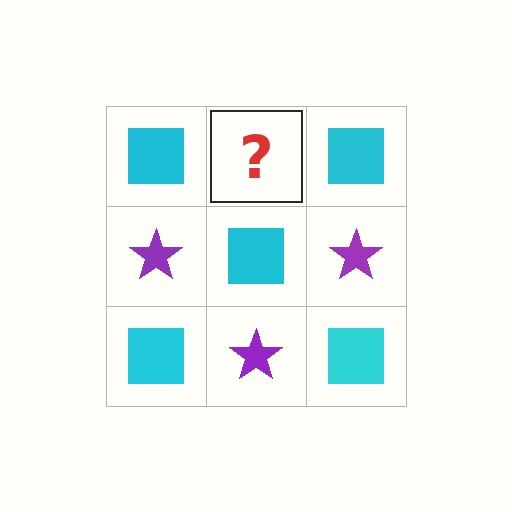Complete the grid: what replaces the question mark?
The question mark should be replaced with a purple star.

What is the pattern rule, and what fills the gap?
The rule is that it alternates cyan square and purple star in a checkerboard pattern. The gap should be filled with a purple star.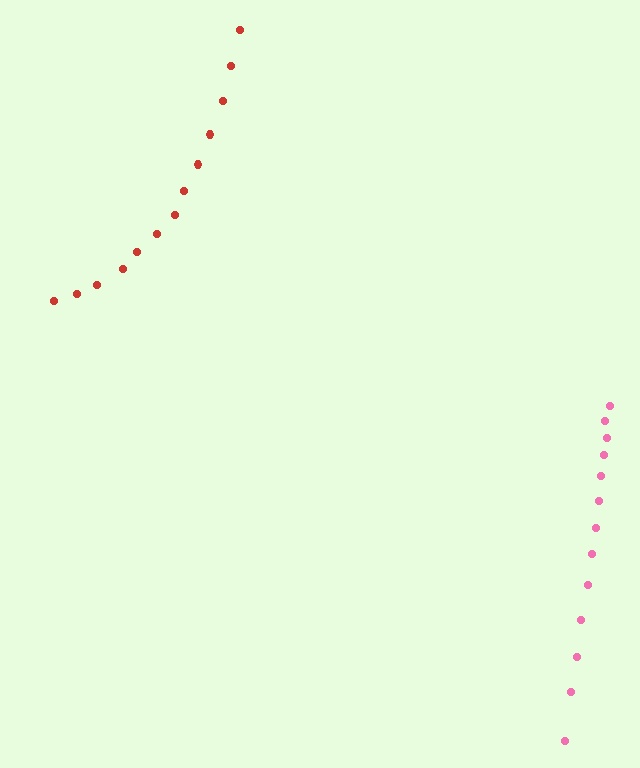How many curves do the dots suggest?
There are 2 distinct paths.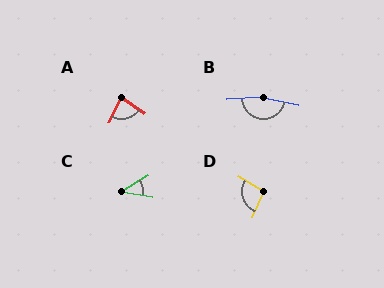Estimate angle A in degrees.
Approximately 80 degrees.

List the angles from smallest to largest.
C (41°), A (80°), D (97°), B (163°).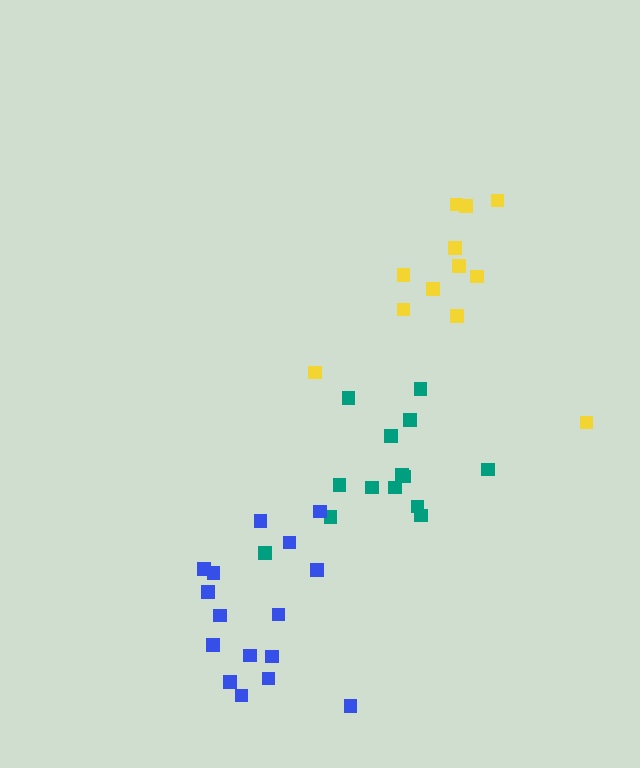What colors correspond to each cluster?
The clusters are colored: yellow, teal, blue.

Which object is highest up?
The yellow cluster is topmost.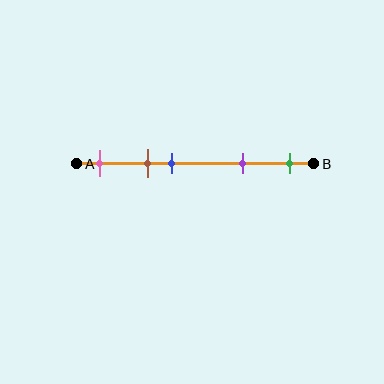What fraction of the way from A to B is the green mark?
The green mark is approximately 90% (0.9) of the way from A to B.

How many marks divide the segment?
There are 5 marks dividing the segment.